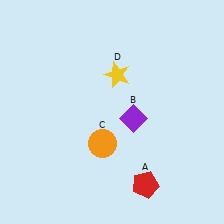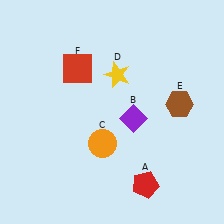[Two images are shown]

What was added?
A brown hexagon (E), a red square (F) were added in Image 2.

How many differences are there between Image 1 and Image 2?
There are 2 differences between the two images.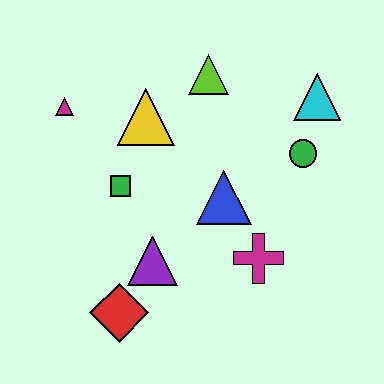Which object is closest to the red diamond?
The purple triangle is closest to the red diamond.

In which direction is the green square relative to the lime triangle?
The green square is below the lime triangle.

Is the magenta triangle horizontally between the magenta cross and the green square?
No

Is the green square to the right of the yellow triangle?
No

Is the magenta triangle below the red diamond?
No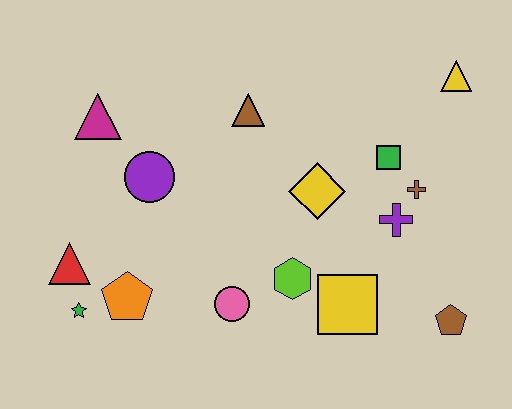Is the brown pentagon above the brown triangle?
No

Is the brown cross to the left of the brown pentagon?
Yes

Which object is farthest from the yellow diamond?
The green star is farthest from the yellow diamond.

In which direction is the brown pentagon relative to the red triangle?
The brown pentagon is to the right of the red triangle.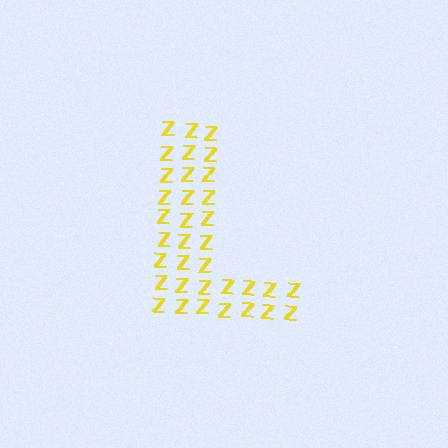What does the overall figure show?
The overall figure shows the letter L.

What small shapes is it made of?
It is made of small letter Z's.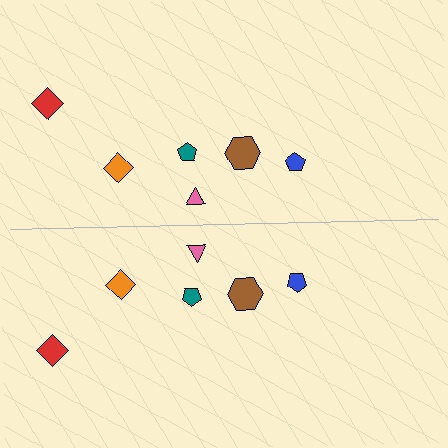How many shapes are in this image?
There are 12 shapes in this image.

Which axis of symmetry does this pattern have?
The pattern has a horizontal axis of symmetry running through the center of the image.